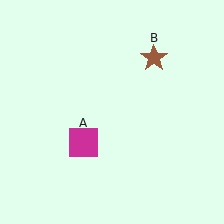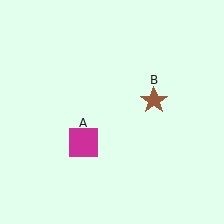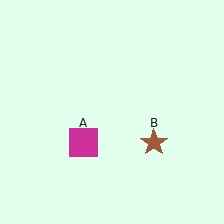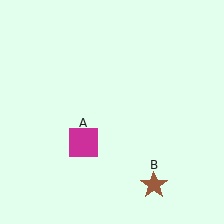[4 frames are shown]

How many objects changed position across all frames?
1 object changed position: brown star (object B).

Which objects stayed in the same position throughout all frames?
Magenta square (object A) remained stationary.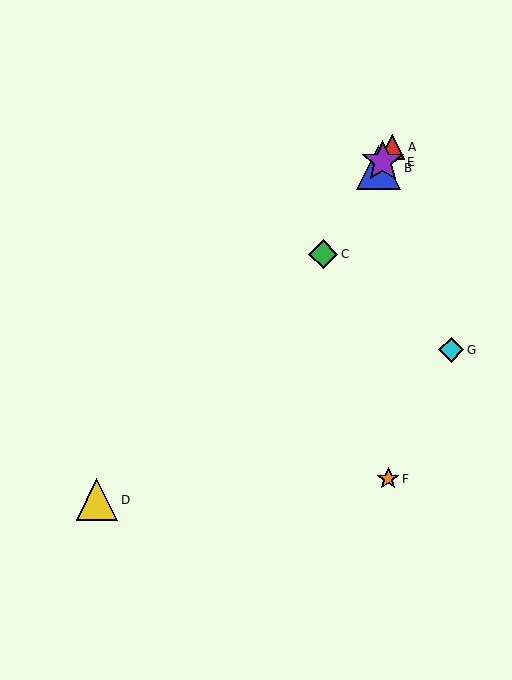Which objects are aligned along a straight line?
Objects A, B, C, E are aligned along a straight line.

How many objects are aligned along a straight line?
4 objects (A, B, C, E) are aligned along a straight line.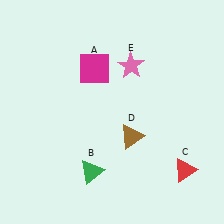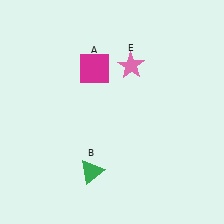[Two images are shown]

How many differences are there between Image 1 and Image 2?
There are 2 differences between the two images.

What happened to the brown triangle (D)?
The brown triangle (D) was removed in Image 2. It was in the bottom-right area of Image 1.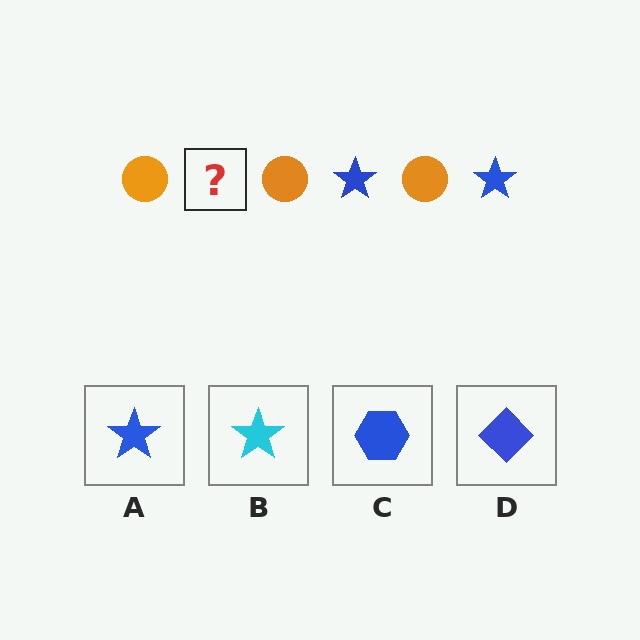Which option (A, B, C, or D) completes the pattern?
A.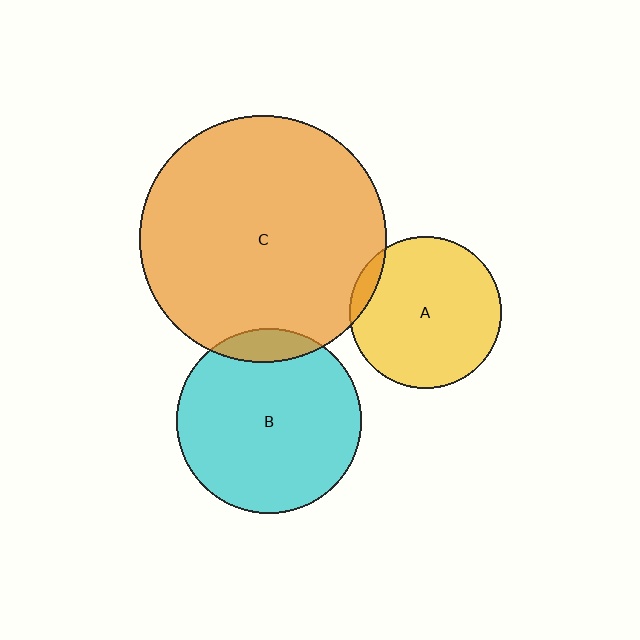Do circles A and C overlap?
Yes.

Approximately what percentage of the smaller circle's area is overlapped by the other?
Approximately 5%.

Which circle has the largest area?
Circle C (orange).